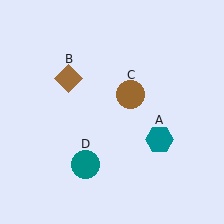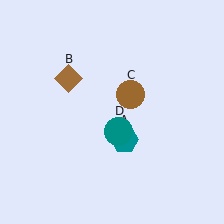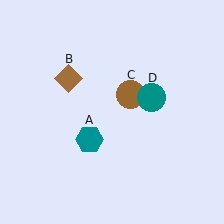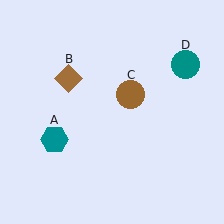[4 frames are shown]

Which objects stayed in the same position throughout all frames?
Brown diamond (object B) and brown circle (object C) remained stationary.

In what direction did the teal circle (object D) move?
The teal circle (object D) moved up and to the right.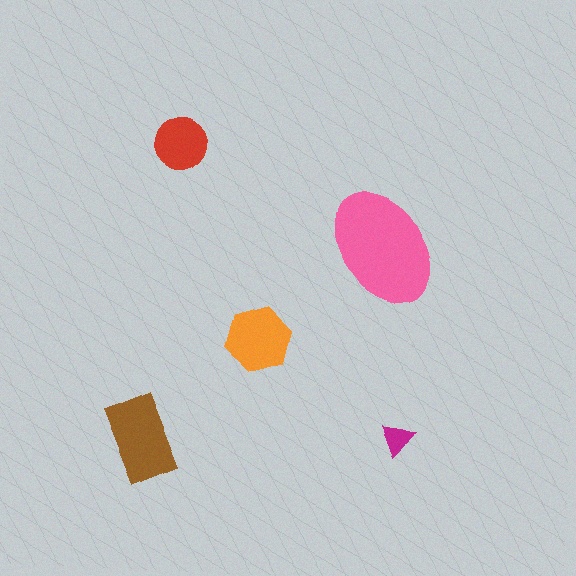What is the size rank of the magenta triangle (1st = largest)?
5th.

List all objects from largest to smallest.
The pink ellipse, the brown rectangle, the orange hexagon, the red circle, the magenta triangle.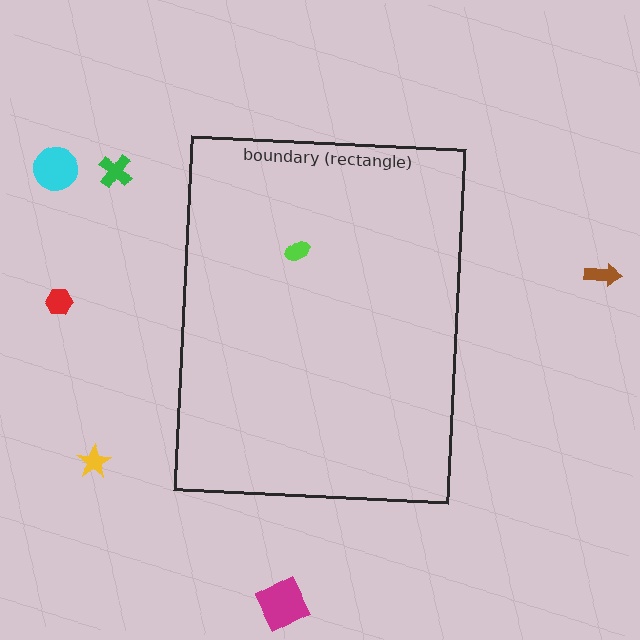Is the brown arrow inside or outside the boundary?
Outside.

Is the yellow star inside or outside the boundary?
Outside.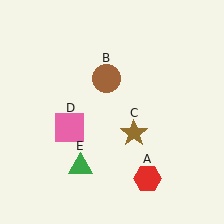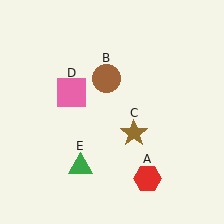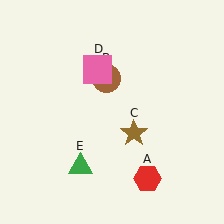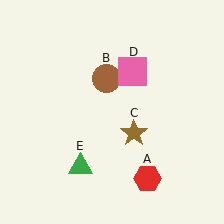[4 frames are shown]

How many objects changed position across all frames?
1 object changed position: pink square (object D).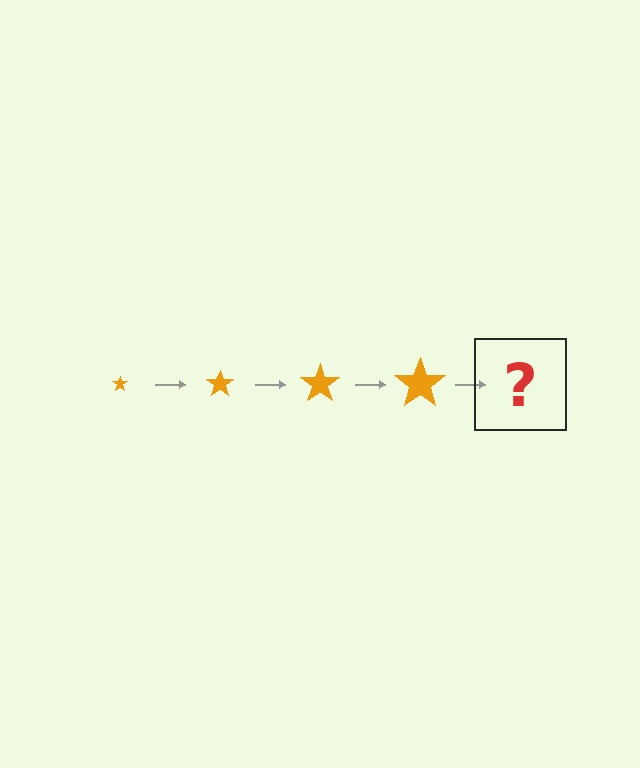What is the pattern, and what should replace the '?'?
The pattern is that the star gets progressively larger each step. The '?' should be an orange star, larger than the previous one.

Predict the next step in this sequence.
The next step is an orange star, larger than the previous one.